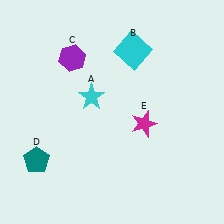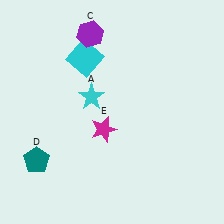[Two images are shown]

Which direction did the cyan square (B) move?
The cyan square (B) moved left.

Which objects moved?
The objects that moved are: the cyan square (B), the purple hexagon (C), the magenta star (E).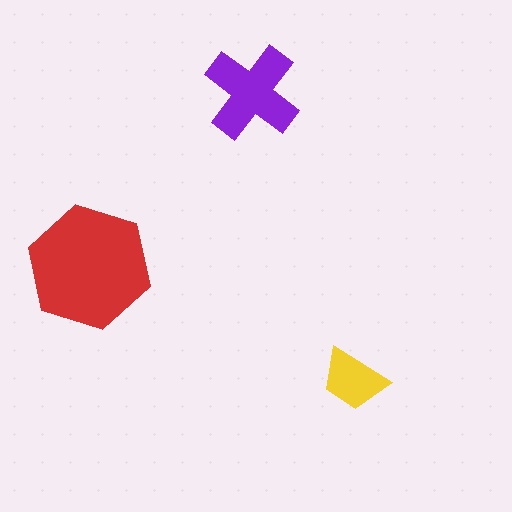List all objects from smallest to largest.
The yellow trapezoid, the purple cross, the red hexagon.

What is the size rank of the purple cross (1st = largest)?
2nd.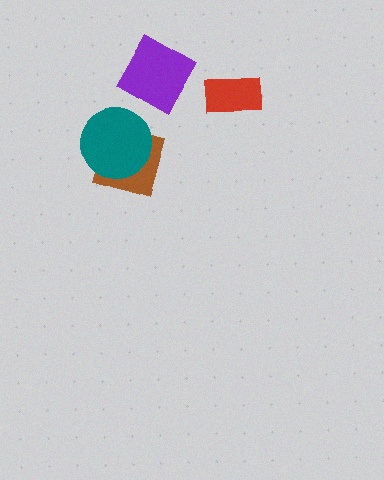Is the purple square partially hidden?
No, no other shape covers it.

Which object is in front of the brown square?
The teal circle is in front of the brown square.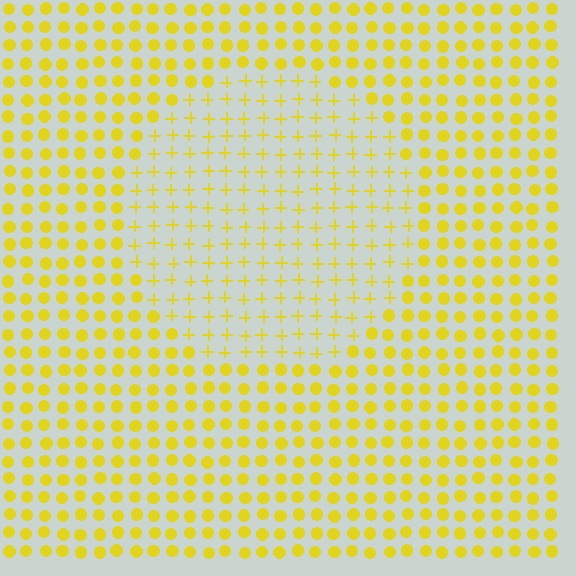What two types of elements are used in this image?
The image uses plus signs inside the circle region and circles outside it.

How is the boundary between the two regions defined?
The boundary is defined by a change in element shape: plus signs inside vs. circles outside. All elements share the same color and spacing.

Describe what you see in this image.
The image is filled with small yellow elements arranged in a uniform grid. A circle-shaped region contains plus signs, while the surrounding area contains circles. The boundary is defined purely by the change in element shape.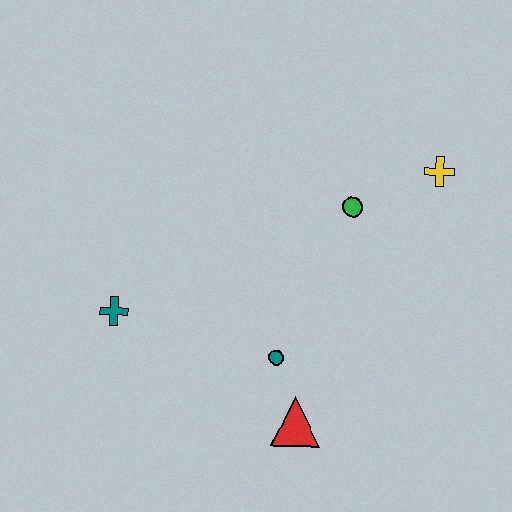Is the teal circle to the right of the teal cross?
Yes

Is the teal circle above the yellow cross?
No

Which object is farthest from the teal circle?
The yellow cross is farthest from the teal circle.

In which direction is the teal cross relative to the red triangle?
The teal cross is to the left of the red triangle.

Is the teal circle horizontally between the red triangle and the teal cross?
Yes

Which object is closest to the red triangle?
The teal circle is closest to the red triangle.